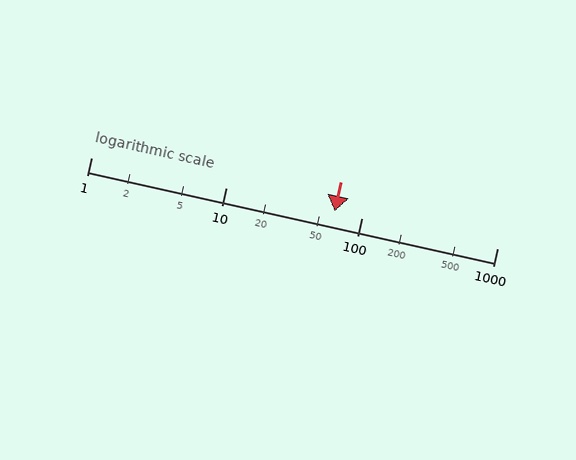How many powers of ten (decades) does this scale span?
The scale spans 3 decades, from 1 to 1000.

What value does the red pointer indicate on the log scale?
The pointer indicates approximately 63.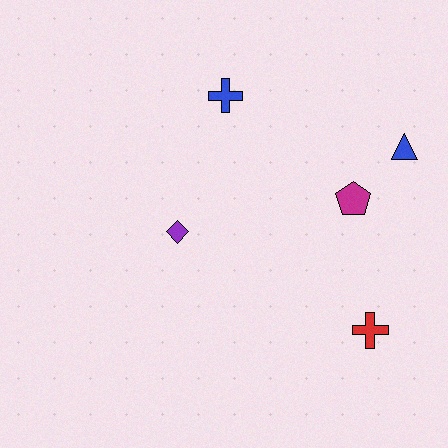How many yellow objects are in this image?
There are no yellow objects.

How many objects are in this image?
There are 5 objects.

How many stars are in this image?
There are no stars.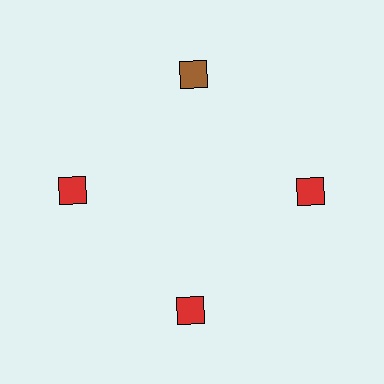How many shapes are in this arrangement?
There are 4 shapes arranged in a ring pattern.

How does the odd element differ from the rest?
It has a different color: brown instead of red.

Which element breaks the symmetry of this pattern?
The brown diamond at roughly the 12 o'clock position breaks the symmetry. All other shapes are red diamonds.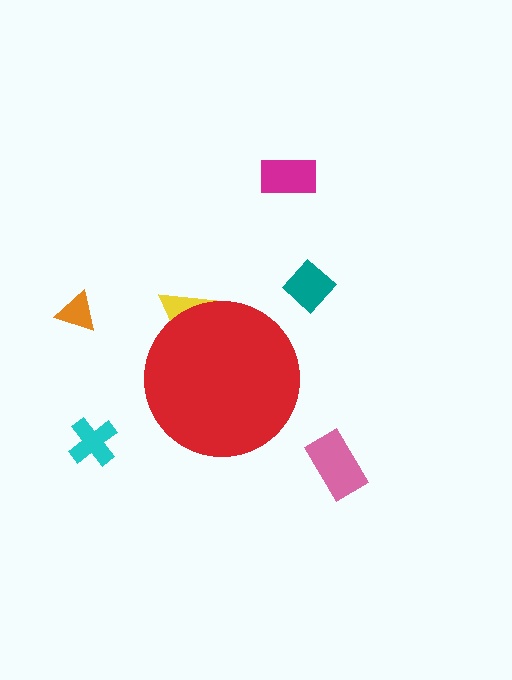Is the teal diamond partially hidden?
No, the teal diamond is fully visible.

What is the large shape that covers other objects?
A red circle.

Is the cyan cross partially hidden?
No, the cyan cross is fully visible.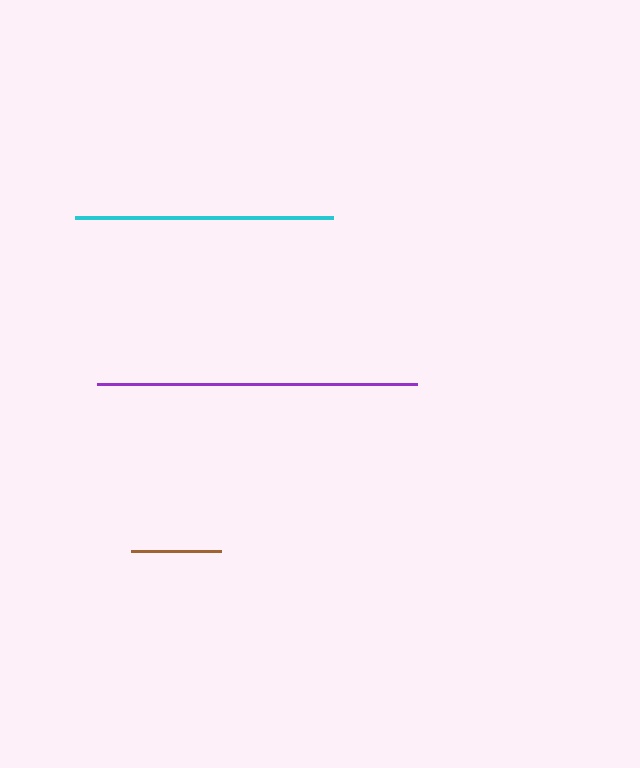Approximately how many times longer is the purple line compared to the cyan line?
The purple line is approximately 1.2 times the length of the cyan line.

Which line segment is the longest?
The purple line is the longest at approximately 320 pixels.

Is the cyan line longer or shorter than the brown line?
The cyan line is longer than the brown line.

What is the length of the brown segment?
The brown segment is approximately 90 pixels long.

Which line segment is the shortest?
The brown line is the shortest at approximately 90 pixels.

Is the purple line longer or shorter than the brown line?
The purple line is longer than the brown line.